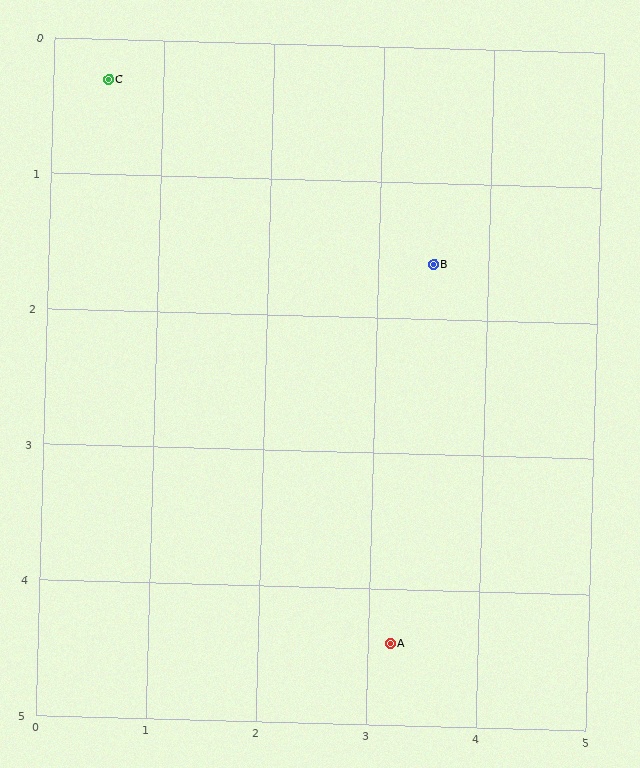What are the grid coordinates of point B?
Point B is at approximately (3.5, 1.6).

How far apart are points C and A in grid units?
Points C and A are about 4.9 grid units apart.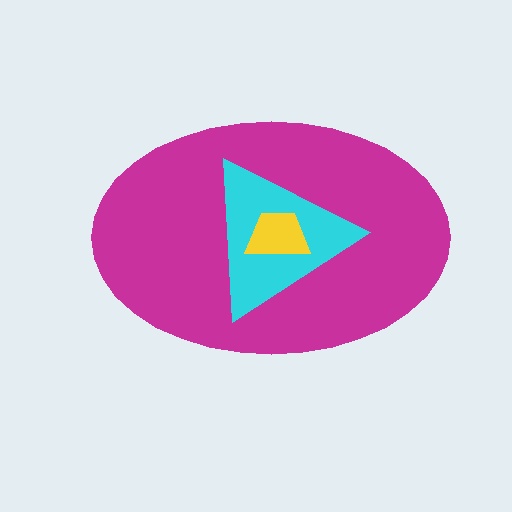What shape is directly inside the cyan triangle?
The yellow trapezoid.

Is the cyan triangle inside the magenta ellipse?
Yes.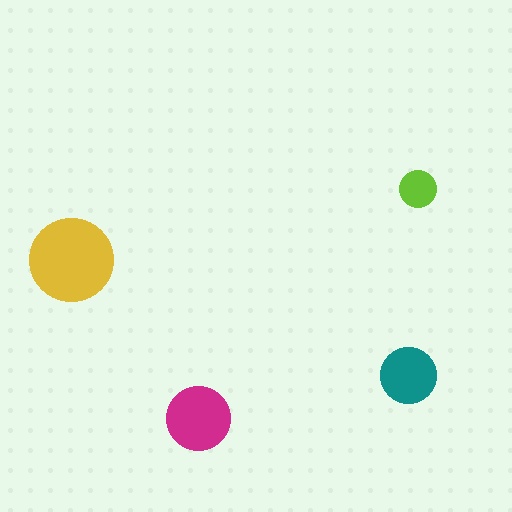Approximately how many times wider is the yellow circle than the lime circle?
About 2.5 times wider.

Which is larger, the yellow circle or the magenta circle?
The yellow one.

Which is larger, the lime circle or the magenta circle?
The magenta one.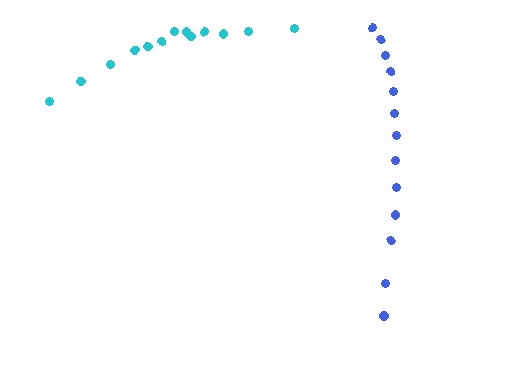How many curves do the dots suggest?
There are 2 distinct paths.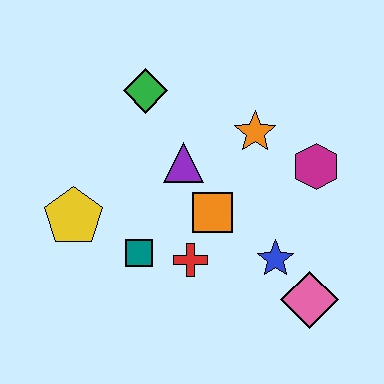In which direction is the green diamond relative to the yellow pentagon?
The green diamond is above the yellow pentagon.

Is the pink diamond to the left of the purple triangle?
No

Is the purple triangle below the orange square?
No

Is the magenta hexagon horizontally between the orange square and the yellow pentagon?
No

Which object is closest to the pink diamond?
The blue star is closest to the pink diamond.